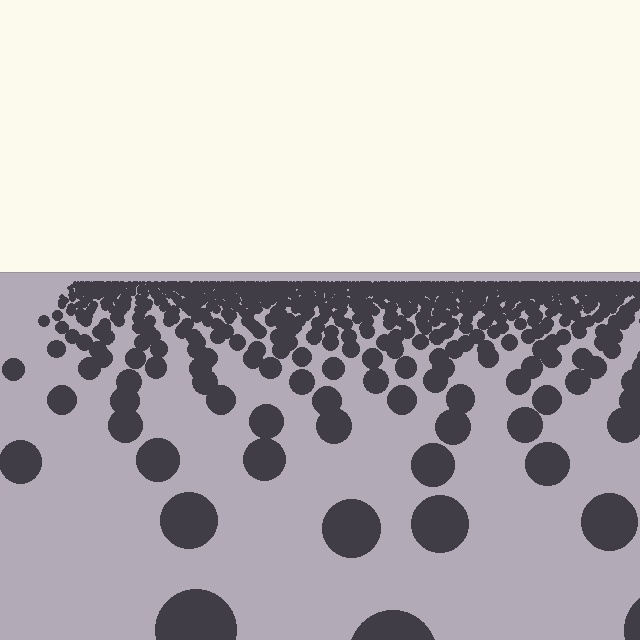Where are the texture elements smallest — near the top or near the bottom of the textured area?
Near the top.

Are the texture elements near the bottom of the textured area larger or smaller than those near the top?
Larger. Near the bottom, elements are closer to the viewer and appear at a bigger on-screen size.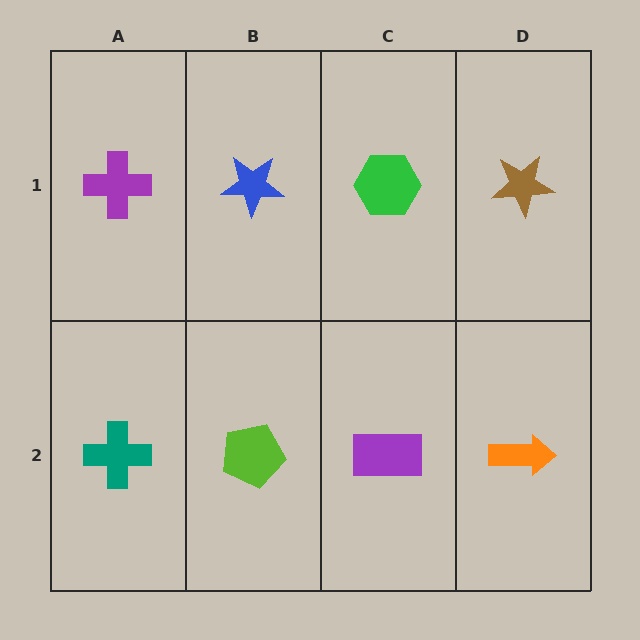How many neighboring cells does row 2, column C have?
3.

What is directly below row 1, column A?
A teal cross.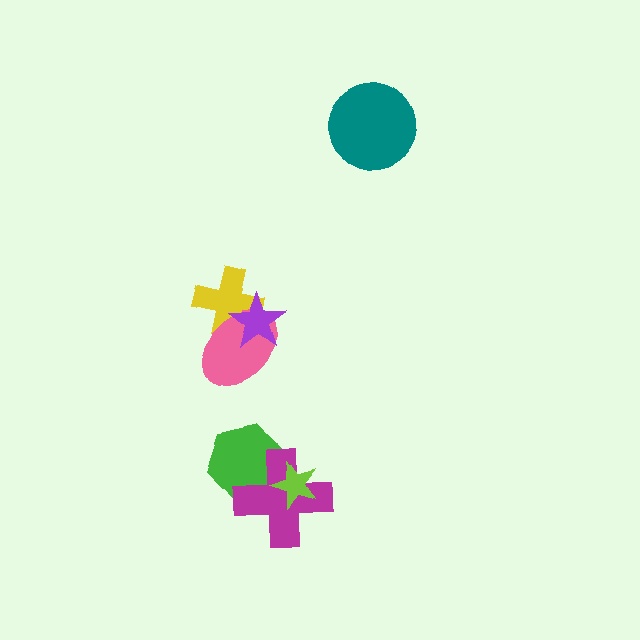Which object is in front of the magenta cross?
The lime star is in front of the magenta cross.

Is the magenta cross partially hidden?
Yes, it is partially covered by another shape.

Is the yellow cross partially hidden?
Yes, it is partially covered by another shape.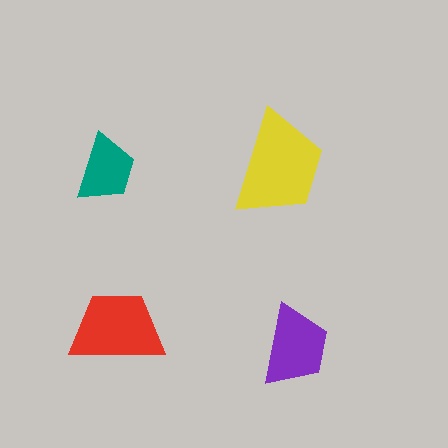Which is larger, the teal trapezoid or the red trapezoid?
The red one.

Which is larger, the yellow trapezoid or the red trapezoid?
The yellow one.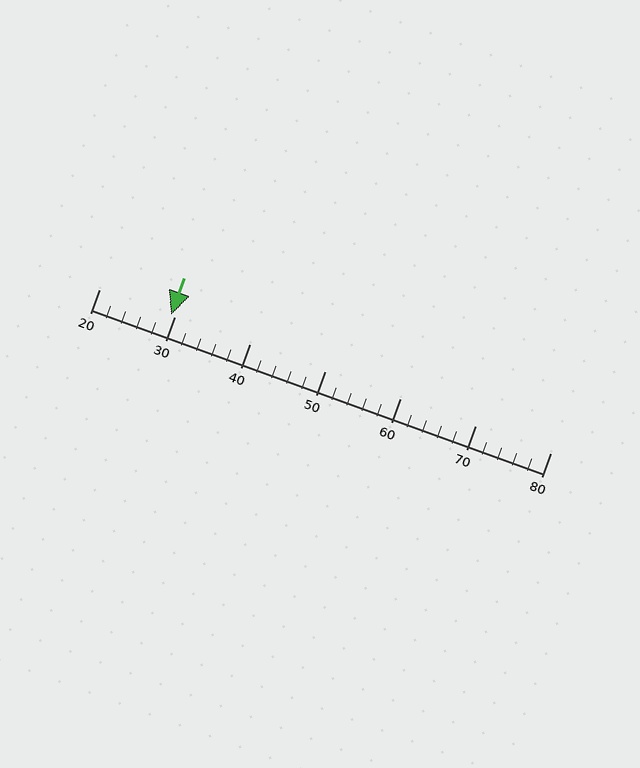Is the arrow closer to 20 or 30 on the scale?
The arrow is closer to 30.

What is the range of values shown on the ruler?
The ruler shows values from 20 to 80.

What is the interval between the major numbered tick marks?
The major tick marks are spaced 10 units apart.